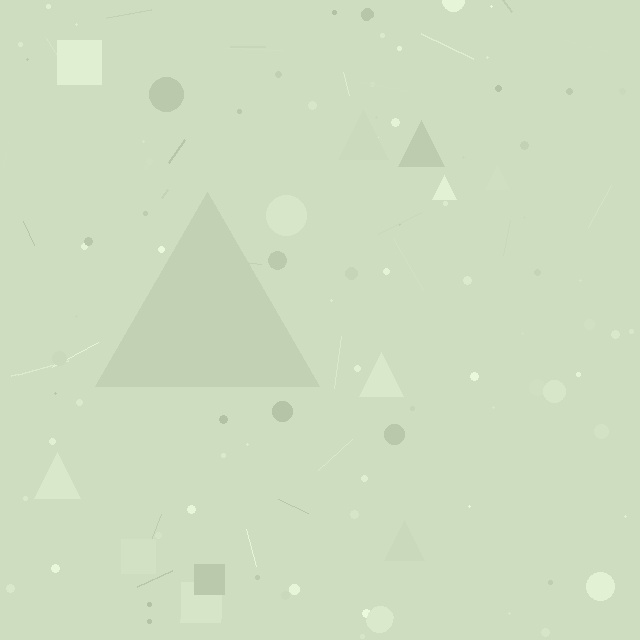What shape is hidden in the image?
A triangle is hidden in the image.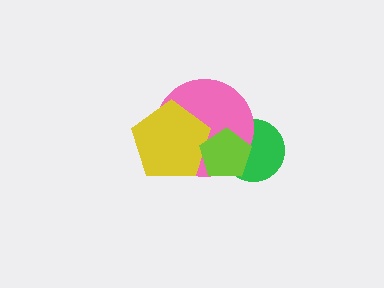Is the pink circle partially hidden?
Yes, it is partially covered by another shape.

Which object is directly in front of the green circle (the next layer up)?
The pink circle is directly in front of the green circle.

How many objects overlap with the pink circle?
3 objects overlap with the pink circle.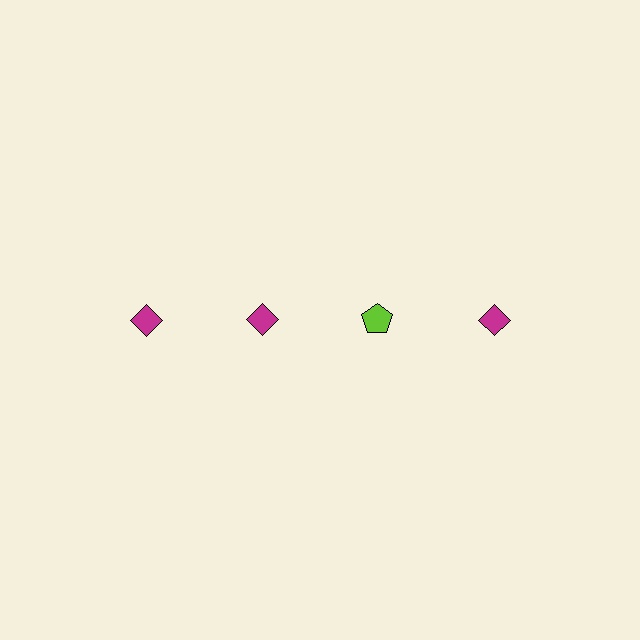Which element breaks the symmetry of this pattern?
The lime pentagon in the top row, center column breaks the symmetry. All other shapes are magenta diamonds.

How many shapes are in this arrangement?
There are 4 shapes arranged in a grid pattern.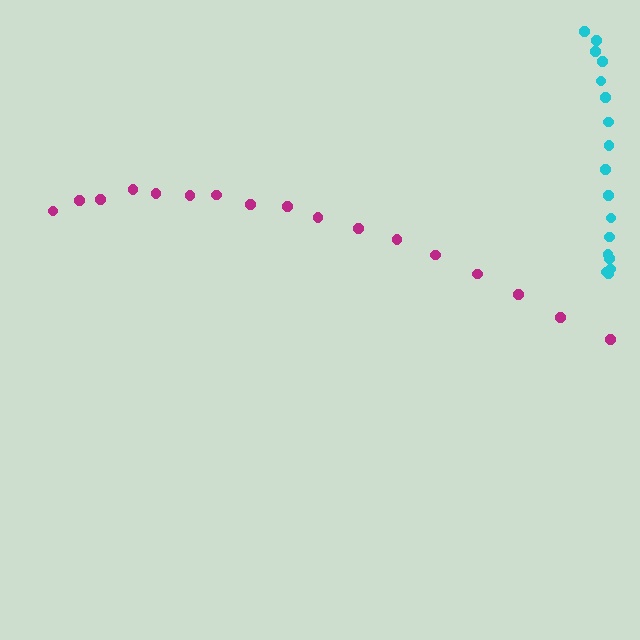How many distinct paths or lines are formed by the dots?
There are 2 distinct paths.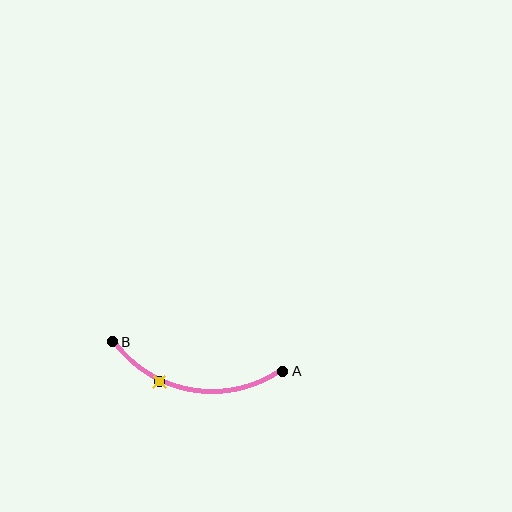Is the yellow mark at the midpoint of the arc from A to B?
No. The yellow mark lies on the arc but is closer to endpoint B. The arc midpoint would be at the point on the curve equidistant along the arc from both A and B.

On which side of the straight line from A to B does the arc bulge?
The arc bulges below the straight line connecting A and B.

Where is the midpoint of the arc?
The arc midpoint is the point on the curve farthest from the straight line joining A and B. It sits below that line.